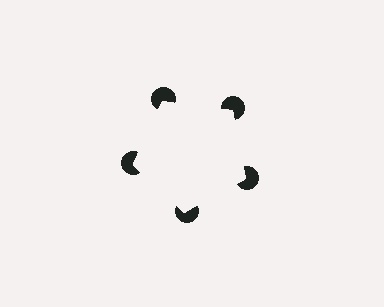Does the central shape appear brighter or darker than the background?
It typically appears slightly brighter than the background, even though no actual brightness change is drawn.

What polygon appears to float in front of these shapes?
An illusory pentagon — its edges are inferred from the aligned wedge cuts in the pac-man discs, not physically drawn.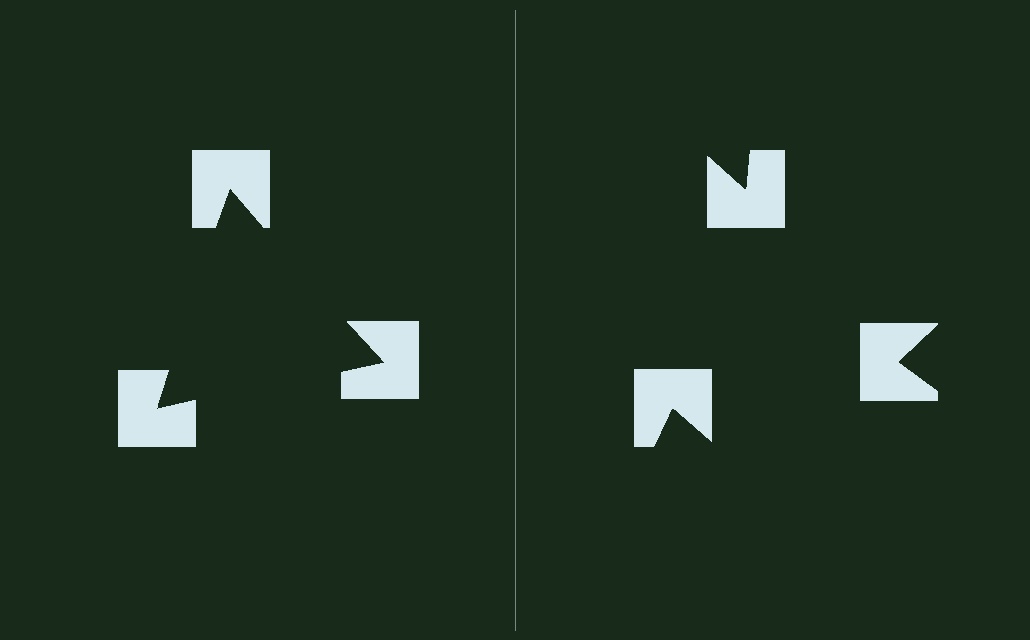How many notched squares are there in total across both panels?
6 — 3 on each side.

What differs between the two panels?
The notched squares are positioned identically on both sides; only the wedge orientations differ. On the left they align to a triangle; on the right they are misaligned.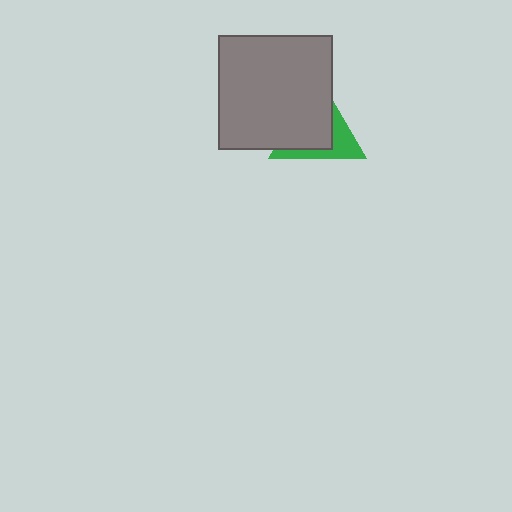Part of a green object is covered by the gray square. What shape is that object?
It is a triangle.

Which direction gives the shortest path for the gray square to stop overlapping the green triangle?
Moving toward the upper-left gives the shortest separation.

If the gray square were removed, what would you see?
You would see the complete green triangle.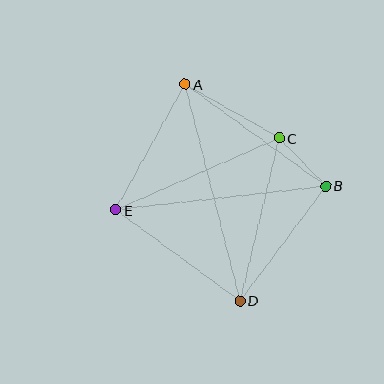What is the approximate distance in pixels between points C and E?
The distance between C and E is approximately 178 pixels.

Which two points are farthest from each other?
Points A and D are farthest from each other.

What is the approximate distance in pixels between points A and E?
The distance between A and E is approximately 143 pixels.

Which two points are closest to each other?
Points B and C are closest to each other.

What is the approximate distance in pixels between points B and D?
The distance between B and D is approximately 143 pixels.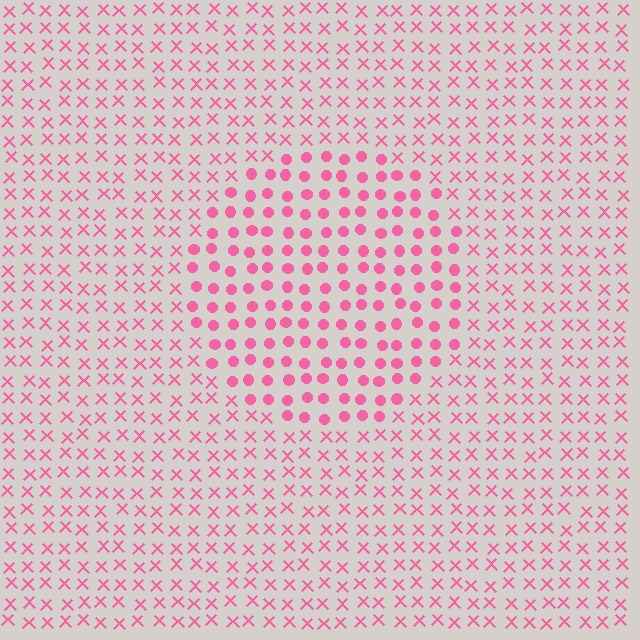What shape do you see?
I see a circle.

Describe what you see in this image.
The image is filled with small pink elements arranged in a uniform grid. A circle-shaped region contains circles, while the surrounding area contains X marks. The boundary is defined purely by the change in element shape.